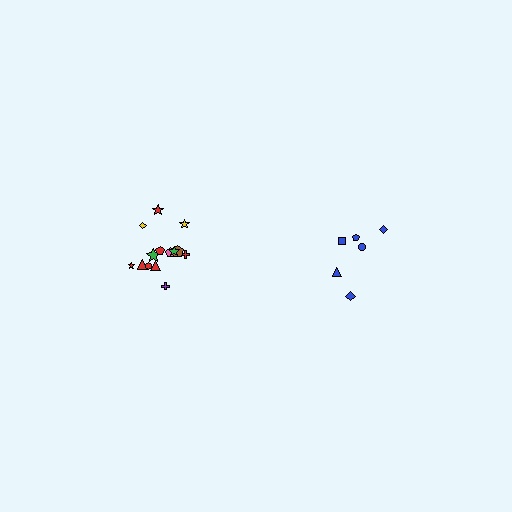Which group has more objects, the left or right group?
The left group.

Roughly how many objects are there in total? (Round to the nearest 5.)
Roughly 20 objects in total.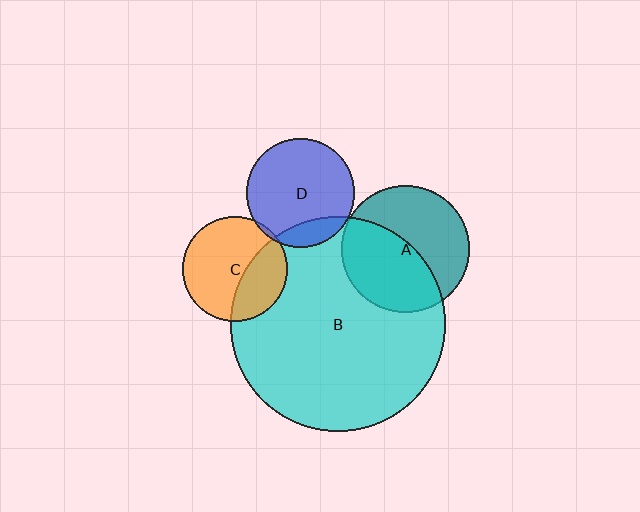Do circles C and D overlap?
Yes.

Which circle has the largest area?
Circle B (cyan).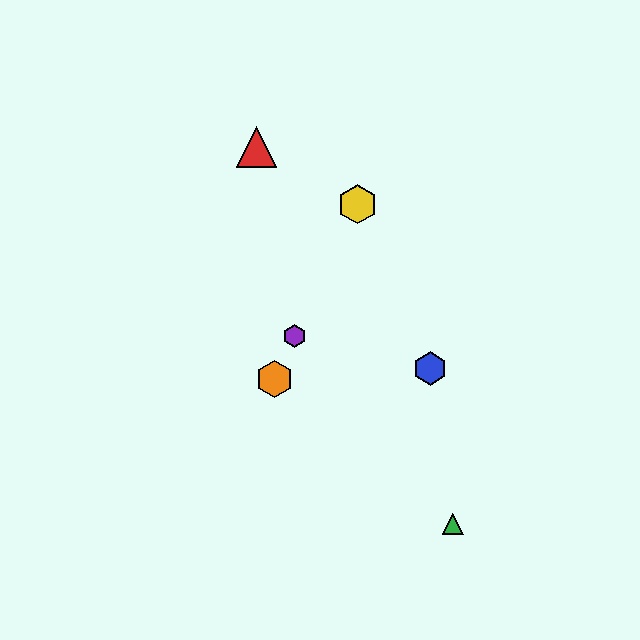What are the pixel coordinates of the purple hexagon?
The purple hexagon is at (295, 336).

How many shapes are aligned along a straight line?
3 shapes (the yellow hexagon, the purple hexagon, the orange hexagon) are aligned along a straight line.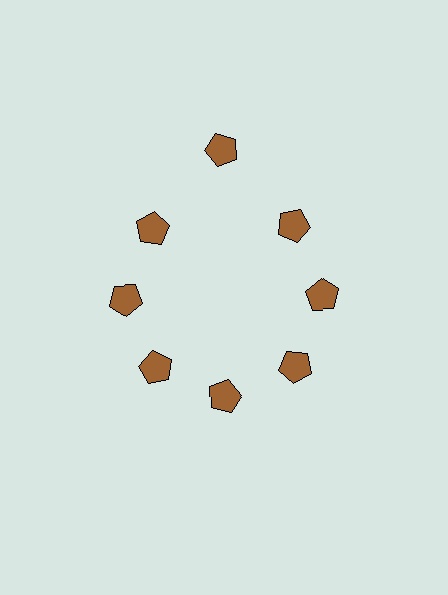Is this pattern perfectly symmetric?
No. The 8 brown pentagons are arranged in a ring, but one element near the 12 o'clock position is pushed outward from the center, breaking the 8-fold rotational symmetry.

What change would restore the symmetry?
The symmetry would be restored by moving it inward, back onto the ring so that all 8 pentagons sit at equal angles and equal distance from the center.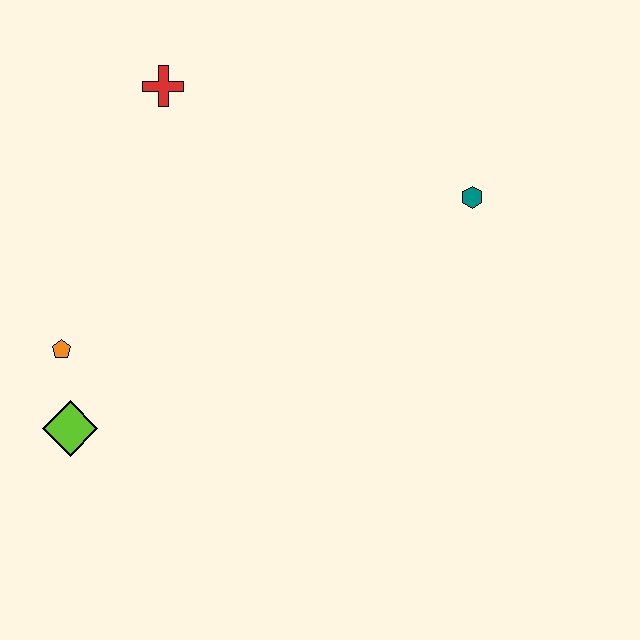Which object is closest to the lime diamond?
The orange pentagon is closest to the lime diamond.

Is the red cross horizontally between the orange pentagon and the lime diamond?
No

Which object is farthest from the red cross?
The lime diamond is farthest from the red cross.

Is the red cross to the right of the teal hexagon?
No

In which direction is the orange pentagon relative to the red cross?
The orange pentagon is below the red cross.